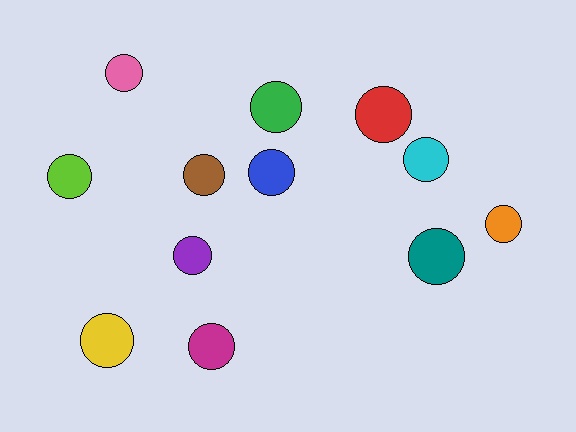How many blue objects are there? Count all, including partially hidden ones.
There is 1 blue object.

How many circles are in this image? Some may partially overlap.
There are 12 circles.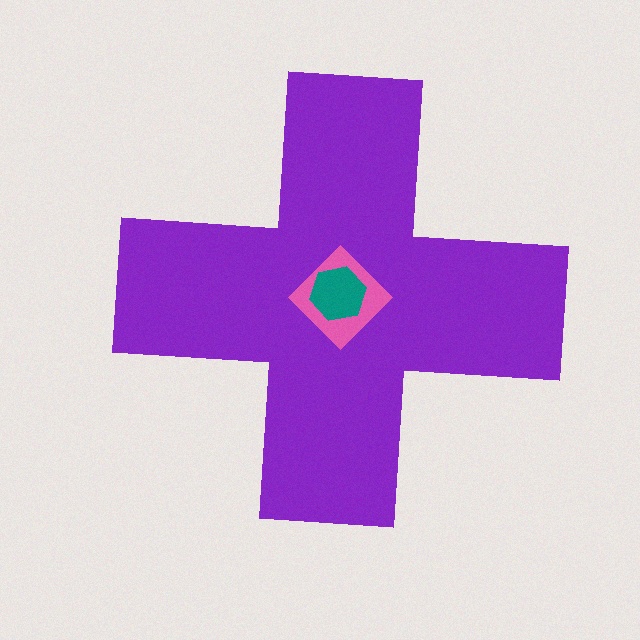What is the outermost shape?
The purple cross.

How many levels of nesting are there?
3.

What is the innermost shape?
The teal hexagon.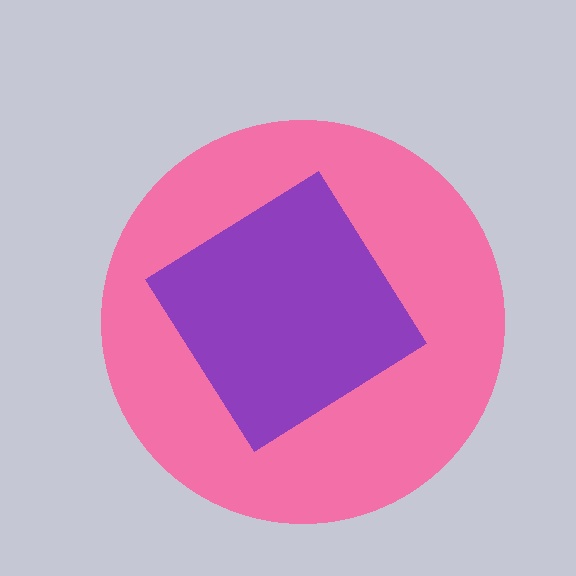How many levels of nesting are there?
2.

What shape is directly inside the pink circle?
The purple diamond.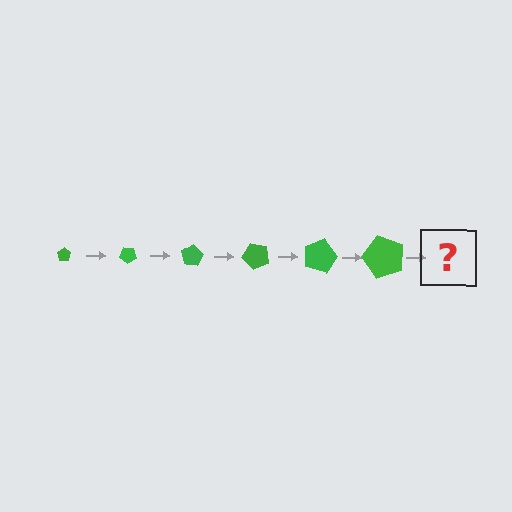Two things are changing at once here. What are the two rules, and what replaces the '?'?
The two rules are that the pentagon grows larger each step and it rotates 40 degrees each step. The '?' should be a pentagon, larger than the previous one and rotated 240 degrees from the start.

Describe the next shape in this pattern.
It should be a pentagon, larger than the previous one and rotated 240 degrees from the start.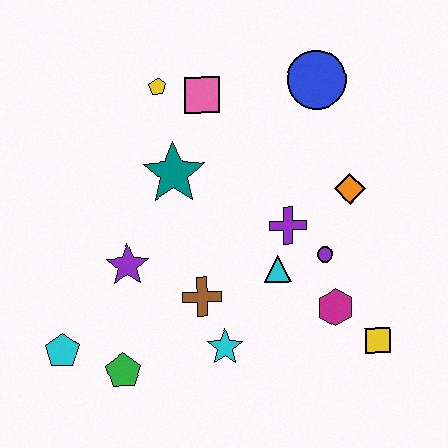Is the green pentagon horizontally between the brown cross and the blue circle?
No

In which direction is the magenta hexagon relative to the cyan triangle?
The magenta hexagon is to the right of the cyan triangle.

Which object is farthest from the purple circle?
The cyan pentagon is farthest from the purple circle.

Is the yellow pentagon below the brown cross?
No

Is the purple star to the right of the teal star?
No